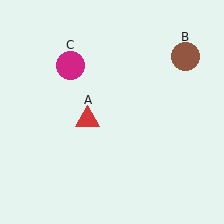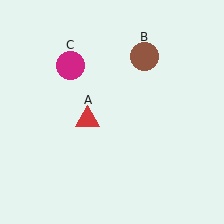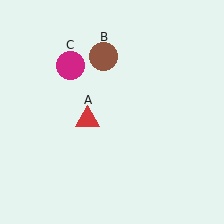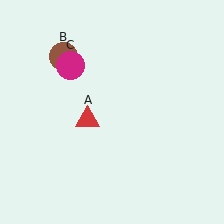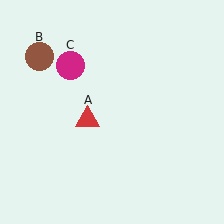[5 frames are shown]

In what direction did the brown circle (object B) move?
The brown circle (object B) moved left.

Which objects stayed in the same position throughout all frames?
Red triangle (object A) and magenta circle (object C) remained stationary.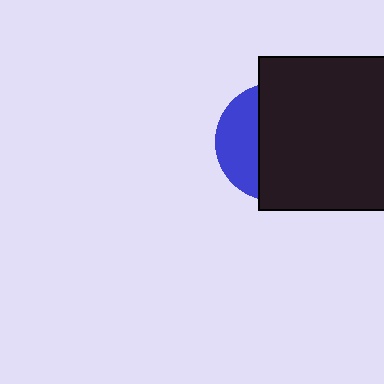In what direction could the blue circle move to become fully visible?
The blue circle could move left. That would shift it out from behind the black square entirely.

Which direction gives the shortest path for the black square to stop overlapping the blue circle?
Moving right gives the shortest separation.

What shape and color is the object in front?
The object in front is a black square.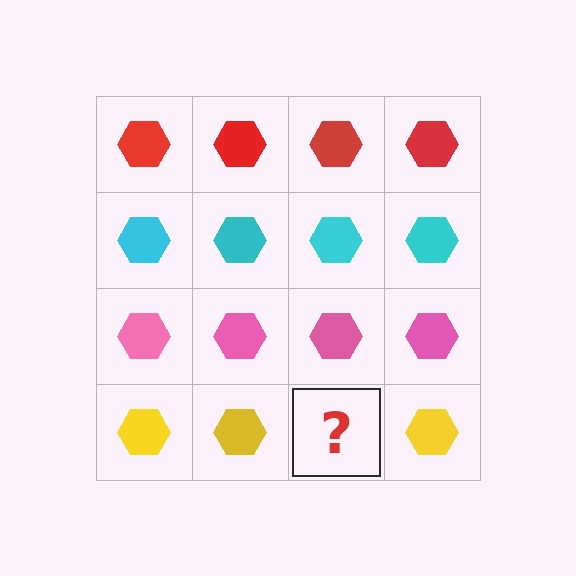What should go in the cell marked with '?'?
The missing cell should contain a yellow hexagon.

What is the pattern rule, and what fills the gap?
The rule is that each row has a consistent color. The gap should be filled with a yellow hexagon.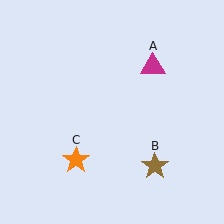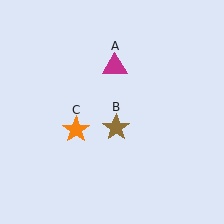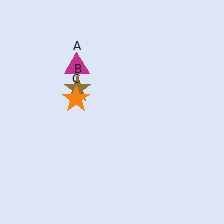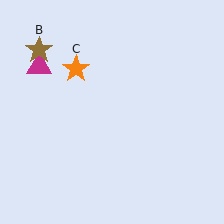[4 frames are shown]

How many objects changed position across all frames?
3 objects changed position: magenta triangle (object A), brown star (object B), orange star (object C).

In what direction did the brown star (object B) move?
The brown star (object B) moved up and to the left.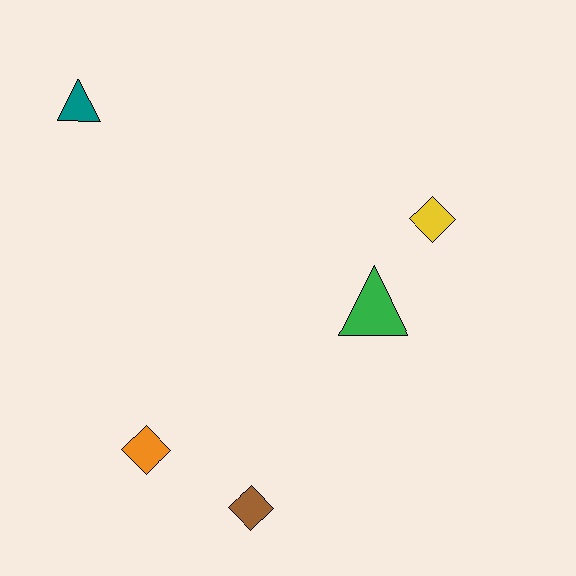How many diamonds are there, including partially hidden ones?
There are 3 diamonds.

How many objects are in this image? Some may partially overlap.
There are 5 objects.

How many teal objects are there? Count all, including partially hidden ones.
There is 1 teal object.